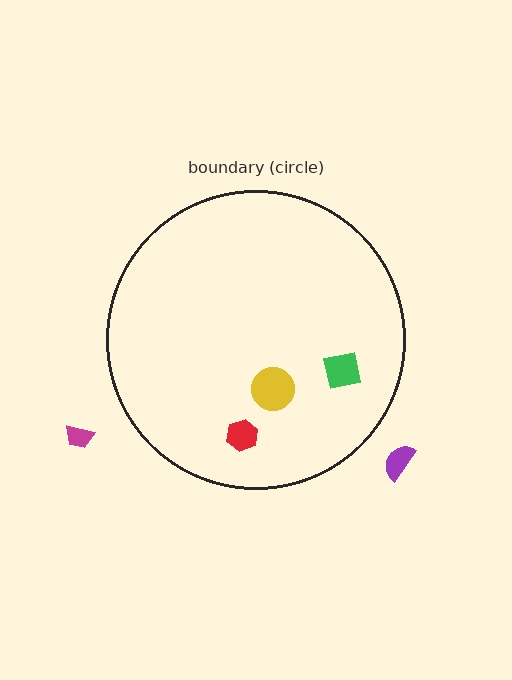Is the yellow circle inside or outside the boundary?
Inside.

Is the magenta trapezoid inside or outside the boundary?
Outside.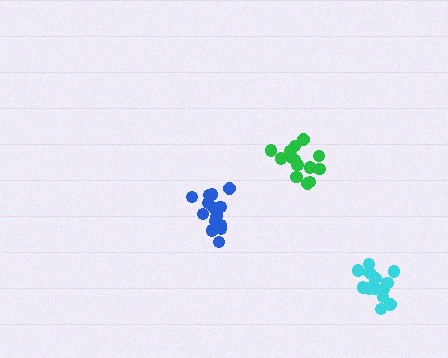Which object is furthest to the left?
The blue cluster is leftmost.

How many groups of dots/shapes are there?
There are 3 groups.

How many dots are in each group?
Group 1: 14 dots, Group 2: 15 dots, Group 3: 14 dots (43 total).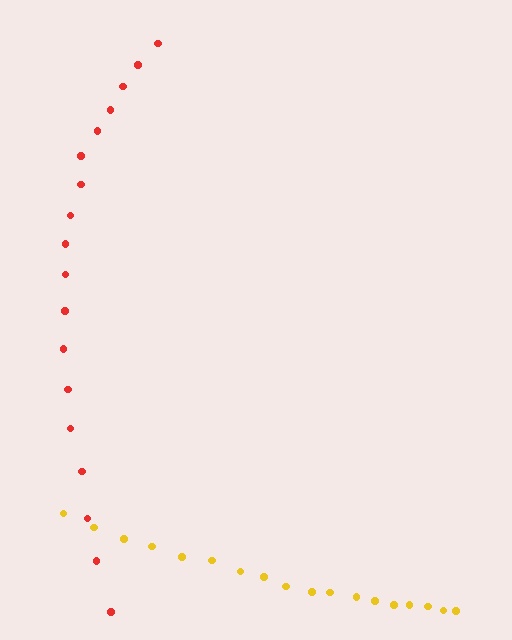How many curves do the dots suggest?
There are 2 distinct paths.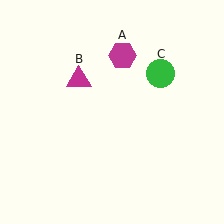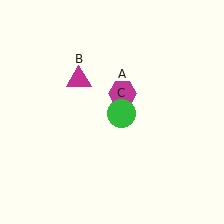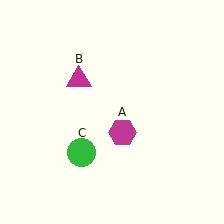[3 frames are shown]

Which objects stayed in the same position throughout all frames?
Magenta triangle (object B) remained stationary.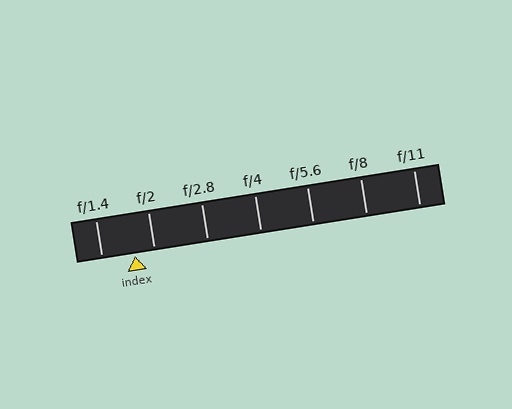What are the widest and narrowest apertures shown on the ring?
The widest aperture shown is f/1.4 and the narrowest is f/11.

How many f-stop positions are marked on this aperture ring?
There are 7 f-stop positions marked.